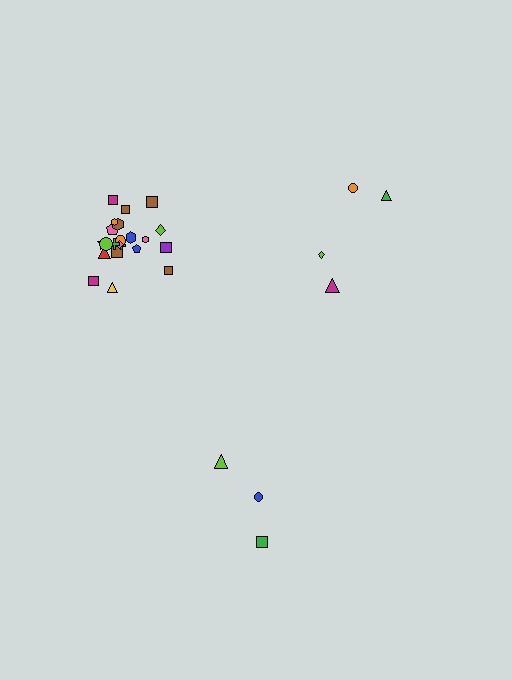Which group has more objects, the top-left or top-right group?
The top-left group.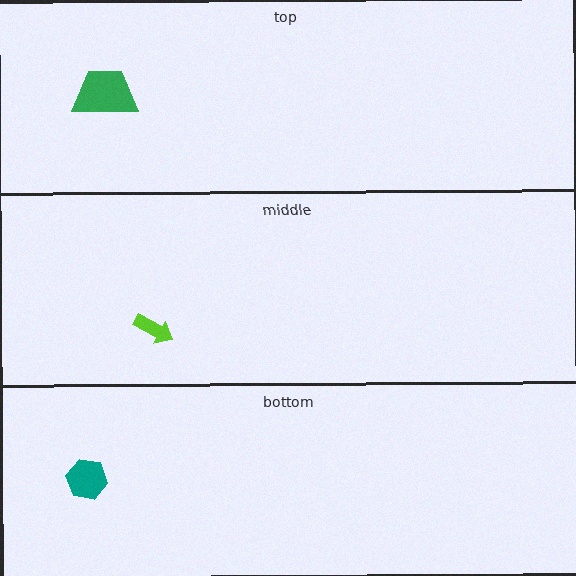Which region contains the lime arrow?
The middle region.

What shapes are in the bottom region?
The teal hexagon.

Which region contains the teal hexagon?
The bottom region.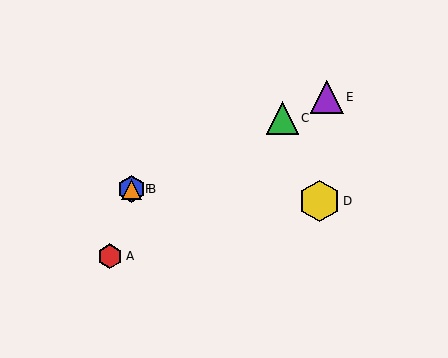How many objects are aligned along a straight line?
4 objects (B, C, E, F) are aligned along a straight line.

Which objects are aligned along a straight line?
Objects B, C, E, F are aligned along a straight line.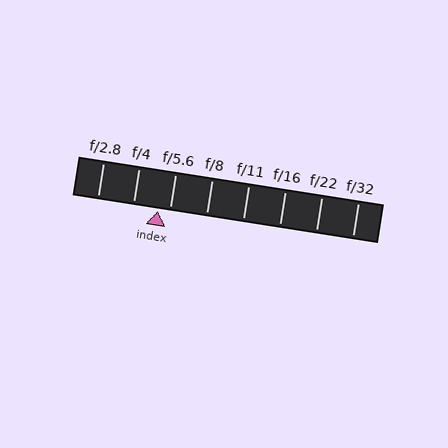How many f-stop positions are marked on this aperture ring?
There are 8 f-stop positions marked.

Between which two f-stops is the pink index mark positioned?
The index mark is between f/4 and f/5.6.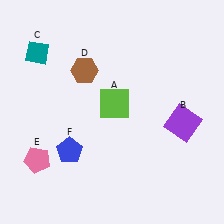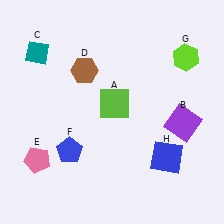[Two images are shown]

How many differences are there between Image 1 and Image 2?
There are 2 differences between the two images.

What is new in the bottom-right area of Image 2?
A blue square (H) was added in the bottom-right area of Image 2.